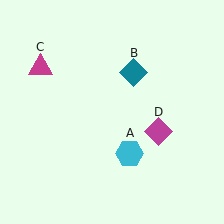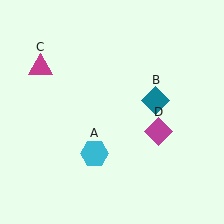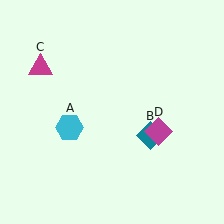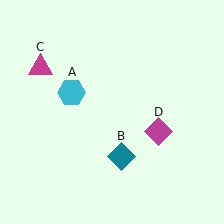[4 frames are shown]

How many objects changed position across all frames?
2 objects changed position: cyan hexagon (object A), teal diamond (object B).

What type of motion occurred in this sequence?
The cyan hexagon (object A), teal diamond (object B) rotated clockwise around the center of the scene.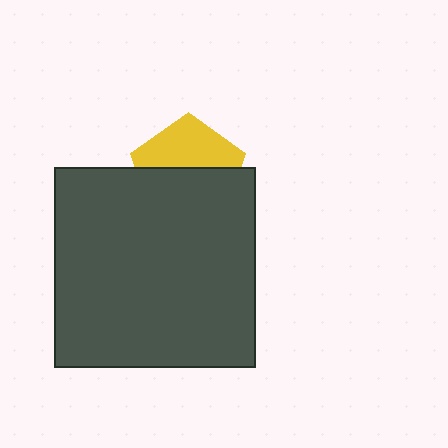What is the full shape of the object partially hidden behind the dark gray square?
The partially hidden object is a yellow pentagon.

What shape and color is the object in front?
The object in front is a dark gray square.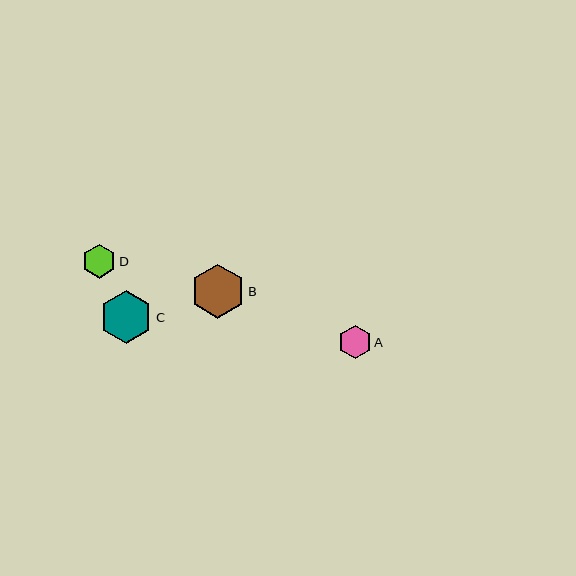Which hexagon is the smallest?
Hexagon A is the smallest with a size of approximately 33 pixels.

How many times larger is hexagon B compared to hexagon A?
Hexagon B is approximately 1.7 times the size of hexagon A.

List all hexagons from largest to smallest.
From largest to smallest: B, C, D, A.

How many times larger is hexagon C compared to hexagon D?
Hexagon C is approximately 1.6 times the size of hexagon D.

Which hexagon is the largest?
Hexagon B is the largest with a size of approximately 54 pixels.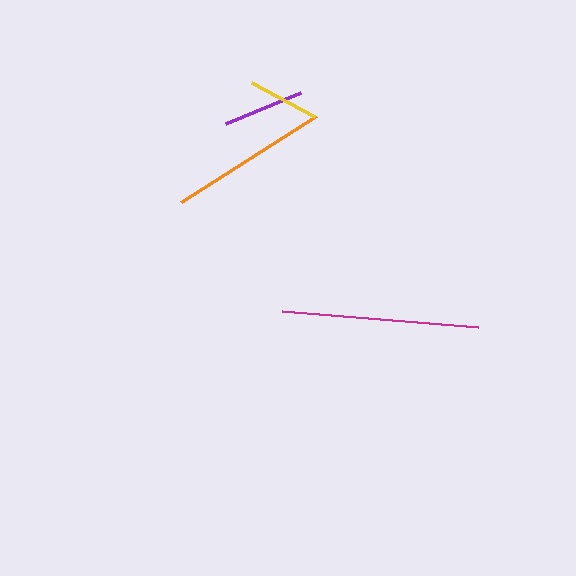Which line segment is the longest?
The magenta line is the longest at approximately 196 pixels.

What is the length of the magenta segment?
The magenta segment is approximately 196 pixels long.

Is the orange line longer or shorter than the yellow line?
The orange line is longer than the yellow line.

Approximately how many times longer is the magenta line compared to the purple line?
The magenta line is approximately 2.4 times the length of the purple line.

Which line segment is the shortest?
The yellow line is the shortest at approximately 71 pixels.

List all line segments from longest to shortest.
From longest to shortest: magenta, orange, purple, yellow.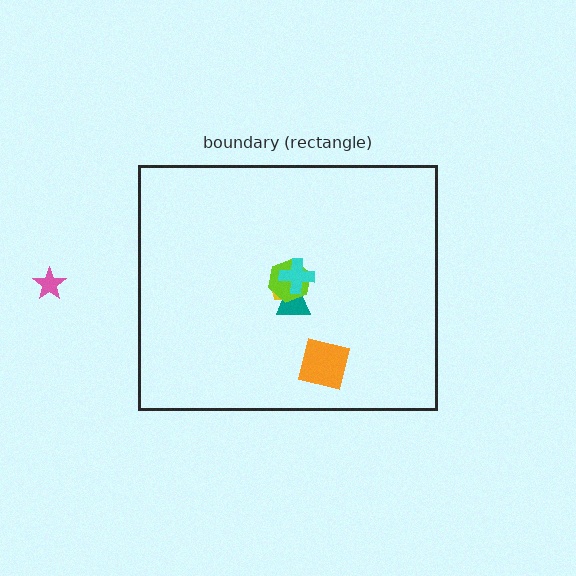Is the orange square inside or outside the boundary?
Inside.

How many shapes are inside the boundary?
5 inside, 1 outside.